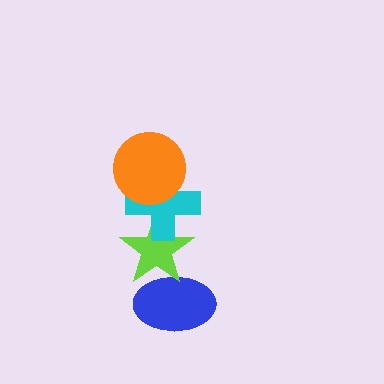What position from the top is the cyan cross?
The cyan cross is 2nd from the top.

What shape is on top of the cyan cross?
The orange circle is on top of the cyan cross.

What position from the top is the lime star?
The lime star is 3rd from the top.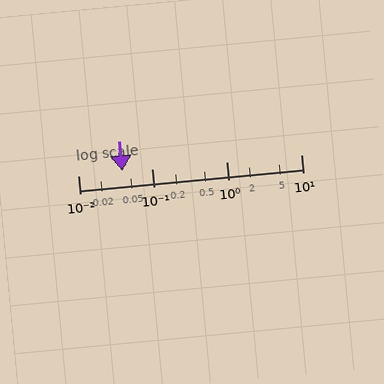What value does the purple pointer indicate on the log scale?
The pointer indicates approximately 0.04.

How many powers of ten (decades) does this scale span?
The scale spans 3 decades, from 0.01 to 10.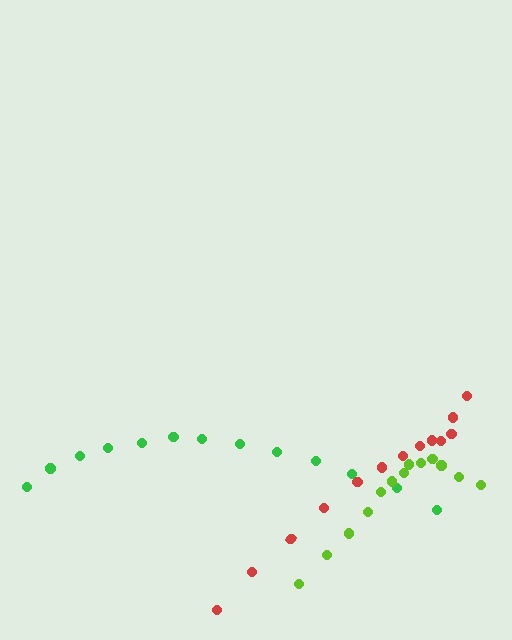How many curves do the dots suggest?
There are 3 distinct paths.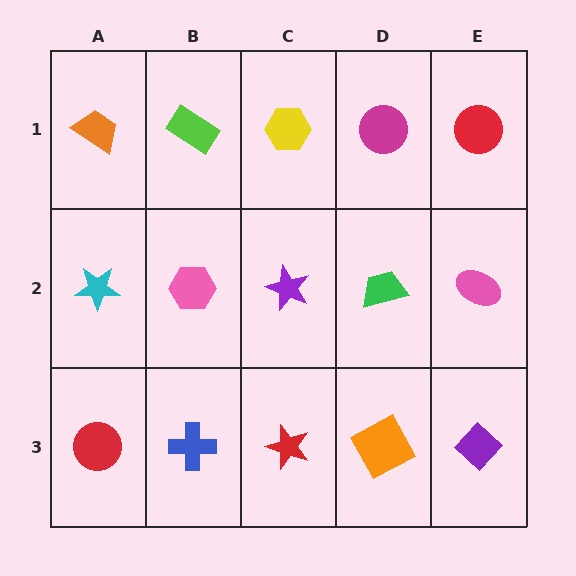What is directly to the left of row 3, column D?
A red star.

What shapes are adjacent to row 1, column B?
A pink hexagon (row 2, column B), an orange trapezoid (row 1, column A), a yellow hexagon (row 1, column C).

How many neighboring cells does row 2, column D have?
4.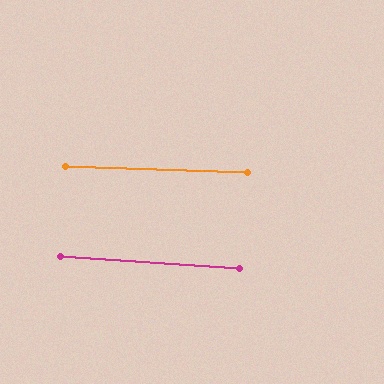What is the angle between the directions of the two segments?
Approximately 2 degrees.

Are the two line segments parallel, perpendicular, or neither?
Parallel — their directions differ by only 1.9°.